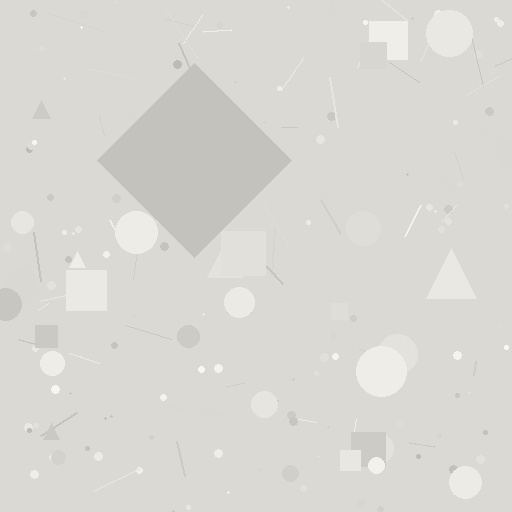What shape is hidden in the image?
A diamond is hidden in the image.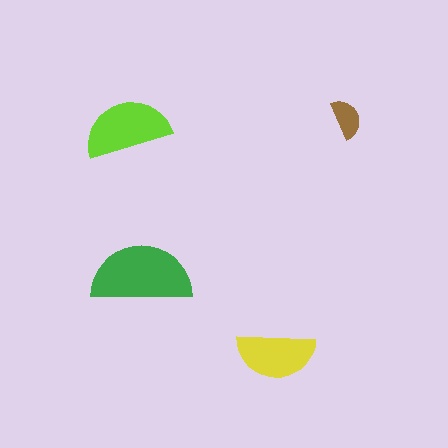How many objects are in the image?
There are 4 objects in the image.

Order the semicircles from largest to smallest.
the green one, the lime one, the yellow one, the brown one.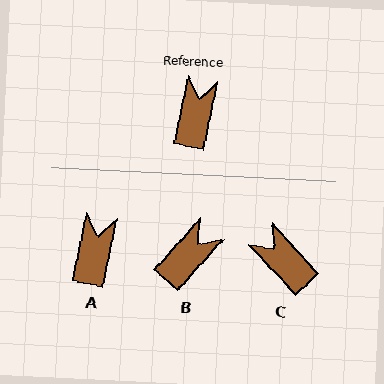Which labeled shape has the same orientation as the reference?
A.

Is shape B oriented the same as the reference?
No, it is off by about 30 degrees.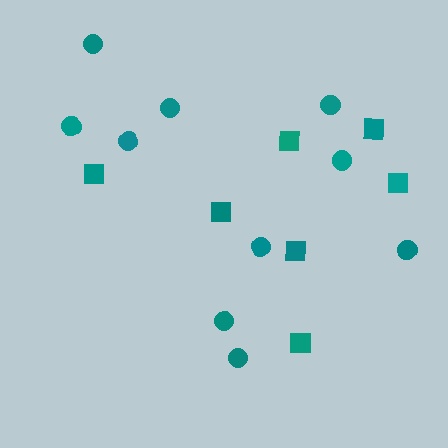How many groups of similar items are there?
There are 2 groups: one group of squares (7) and one group of circles (10).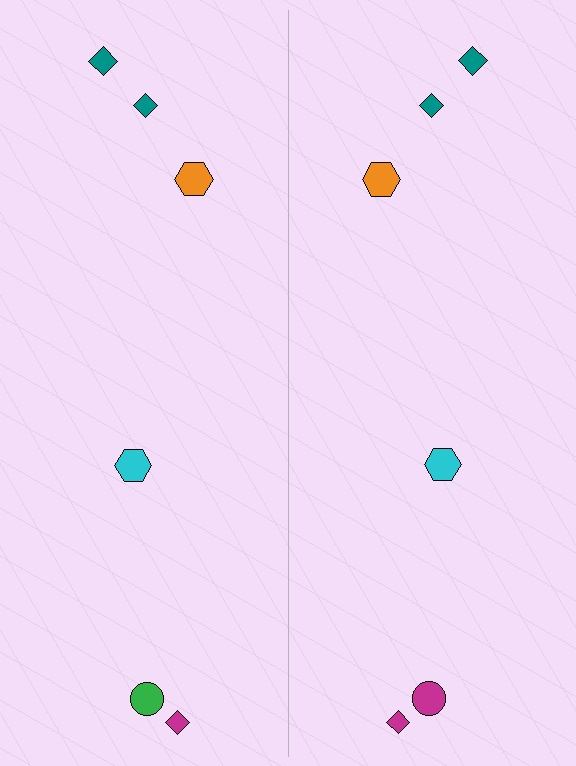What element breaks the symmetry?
The magenta circle on the right side breaks the symmetry — its mirror counterpart is green.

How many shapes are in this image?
There are 12 shapes in this image.